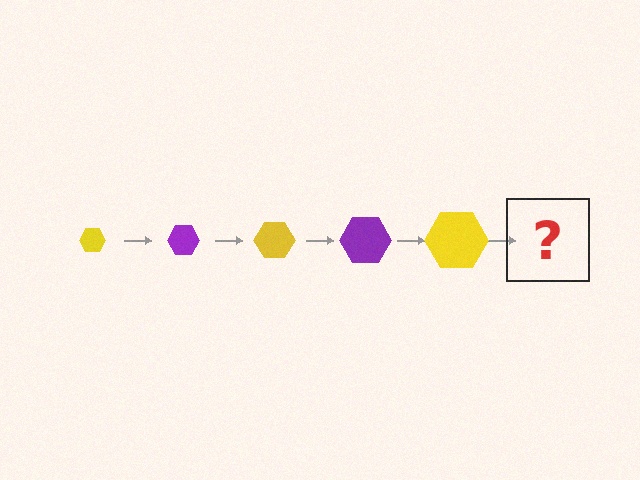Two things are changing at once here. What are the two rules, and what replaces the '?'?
The two rules are that the hexagon grows larger each step and the color cycles through yellow and purple. The '?' should be a purple hexagon, larger than the previous one.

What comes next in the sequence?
The next element should be a purple hexagon, larger than the previous one.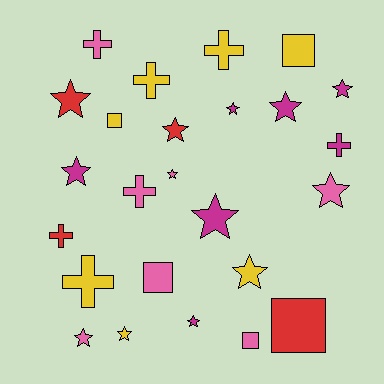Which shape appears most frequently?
Star, with 13 objects.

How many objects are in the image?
There are 25 objects.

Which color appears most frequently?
Yellow, with 7 objects.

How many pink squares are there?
There are 2 pink squares.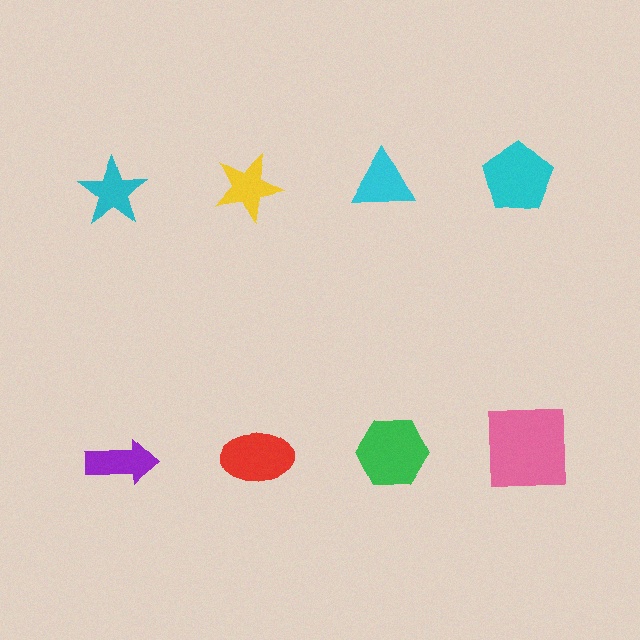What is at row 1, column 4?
A cyan pentagon.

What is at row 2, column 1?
A purple arrow.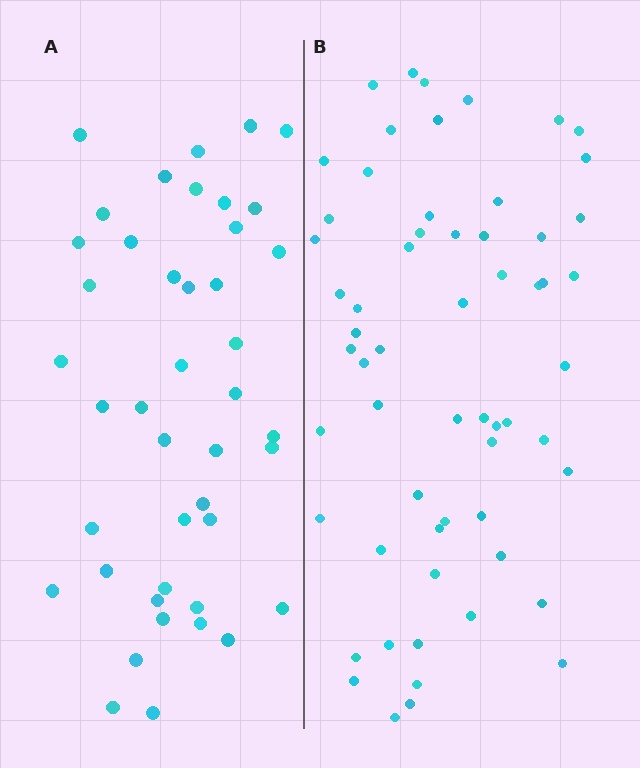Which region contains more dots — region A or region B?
Region B (the right region) has more dots.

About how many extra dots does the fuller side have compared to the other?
Region B has approximately 15 more dots than region A.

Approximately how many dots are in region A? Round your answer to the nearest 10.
About 40 dots. (The exact count is 43, which rounds to 40.)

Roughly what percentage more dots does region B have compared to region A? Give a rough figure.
About 40% more.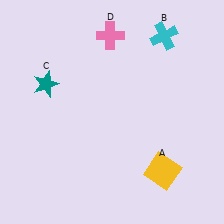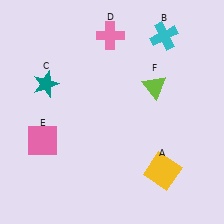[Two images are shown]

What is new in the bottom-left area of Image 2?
A pink square (E) was added in the bottom-left area of Image 2.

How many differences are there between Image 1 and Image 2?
There are 2 differences between the two images.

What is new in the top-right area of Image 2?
A lime triangle (F) was added in the top-right area of Image 2.